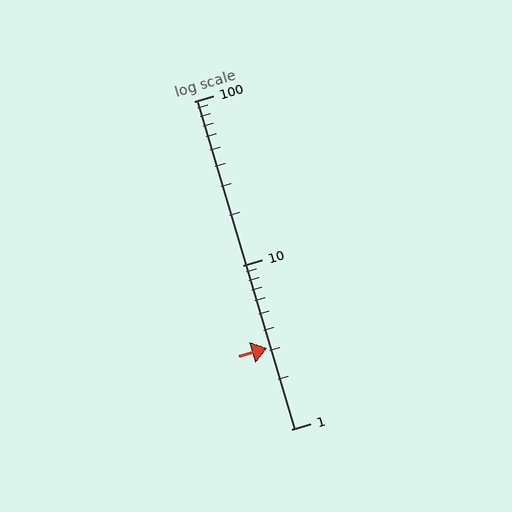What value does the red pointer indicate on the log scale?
The pointer indicates approximately 3.1.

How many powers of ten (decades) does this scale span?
The scale spans 2 decades, from 1 to 100.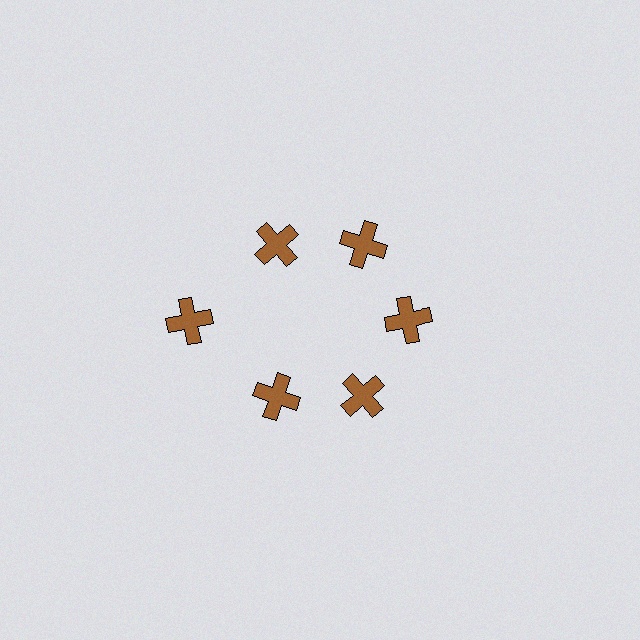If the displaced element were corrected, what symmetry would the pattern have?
It would have 6-fold rotational symmetry — the pattern would map onto itself every 60 degrees.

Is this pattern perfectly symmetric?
No. The 6 brown crosses are arranged in a ring, but one element near the 9 o'clock position is pushed outward from the center, breaking the 6-fold rotational symmetry.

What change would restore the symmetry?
The symmetry would be restored by moving it inward, back onto the ring so that all 6 crosses sit at equal angles and equal distance from the center.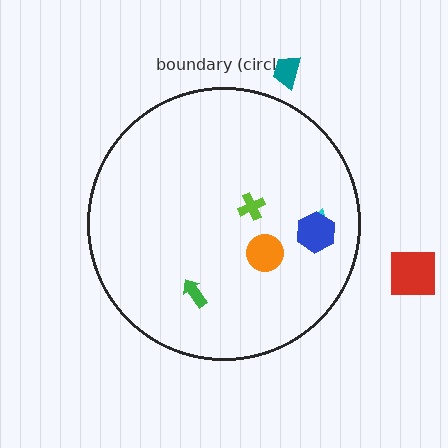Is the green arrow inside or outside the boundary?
Inside.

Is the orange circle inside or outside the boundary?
Inside.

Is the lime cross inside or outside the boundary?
Inside.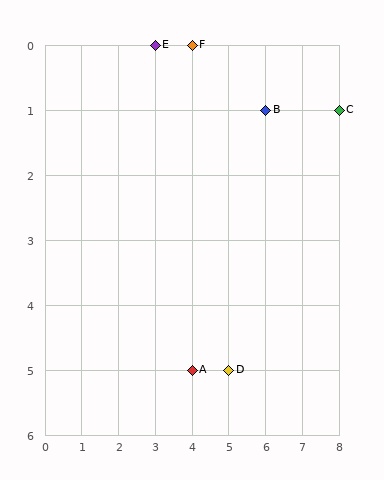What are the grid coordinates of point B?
Point B is at grid coordinates (6, 1).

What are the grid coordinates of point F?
Point F is at grid coordinates (4, 0).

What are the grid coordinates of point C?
Point C is at grid coordinates (8, 1).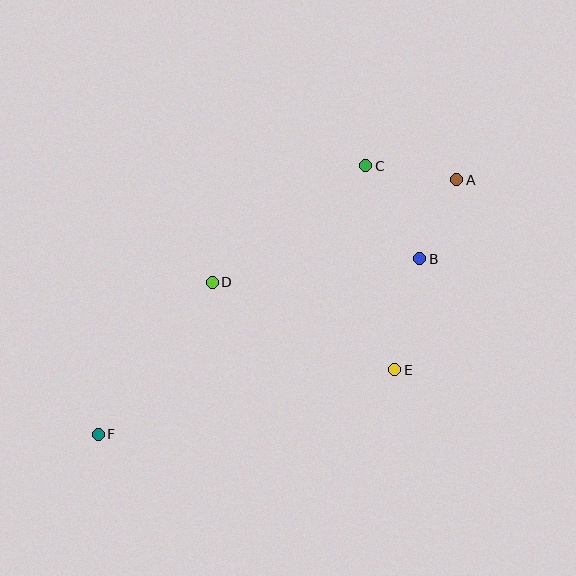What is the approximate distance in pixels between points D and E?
The distance between D and E is approximately 203 pixels.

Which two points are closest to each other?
Points A and B are closest to each other.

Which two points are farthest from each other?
Points A and F are farthest from each other.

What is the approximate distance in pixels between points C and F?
The distance between C and F is approximately 379 pixels.